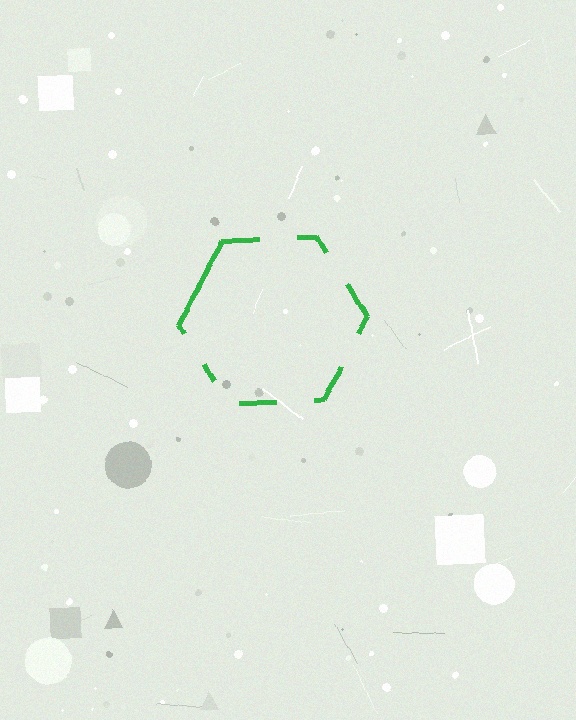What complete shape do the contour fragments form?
The contour fragments form a hexagon.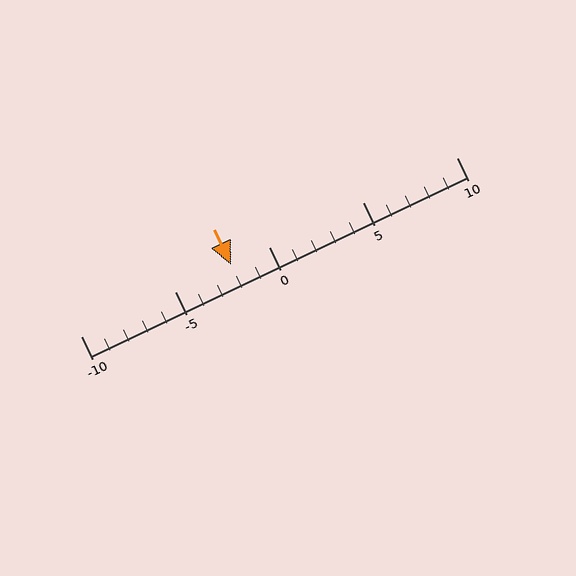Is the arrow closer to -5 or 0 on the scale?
The arrow is closer to 0.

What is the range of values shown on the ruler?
The ruler shows values from -10 to 10.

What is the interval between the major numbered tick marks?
The major tick marks are spaced 5 units apart.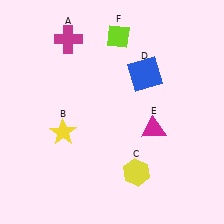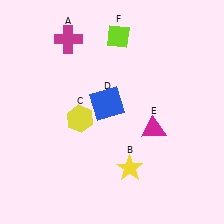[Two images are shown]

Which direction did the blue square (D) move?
The blue square (D) moved left.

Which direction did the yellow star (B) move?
The yellow star (B) moved right.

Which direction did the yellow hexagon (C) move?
The yellow hexagon (C) moved left.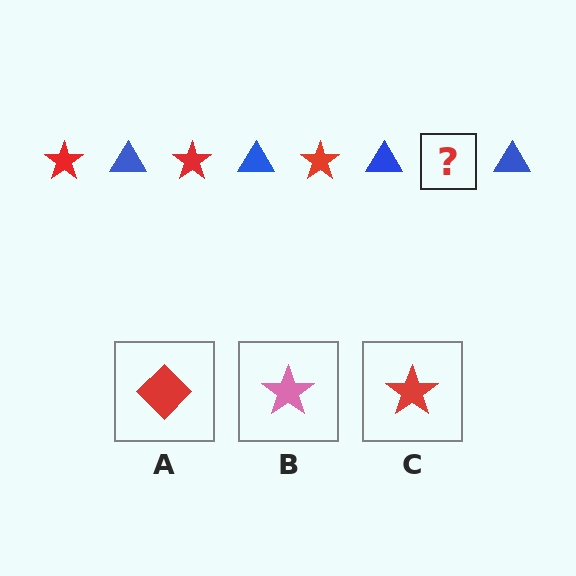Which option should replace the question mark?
Option C.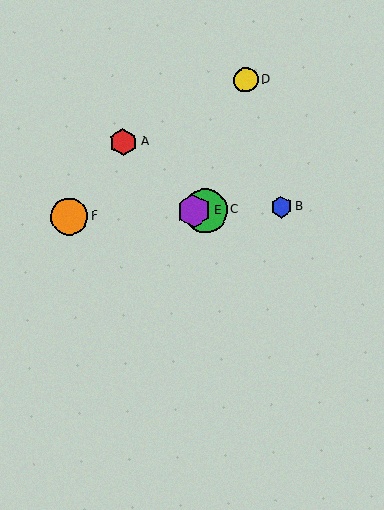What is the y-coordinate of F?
Object F is at y≈217.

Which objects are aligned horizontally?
Objects B, C, E, F are aligned horizontally.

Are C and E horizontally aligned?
Yes, both are at y≈211.